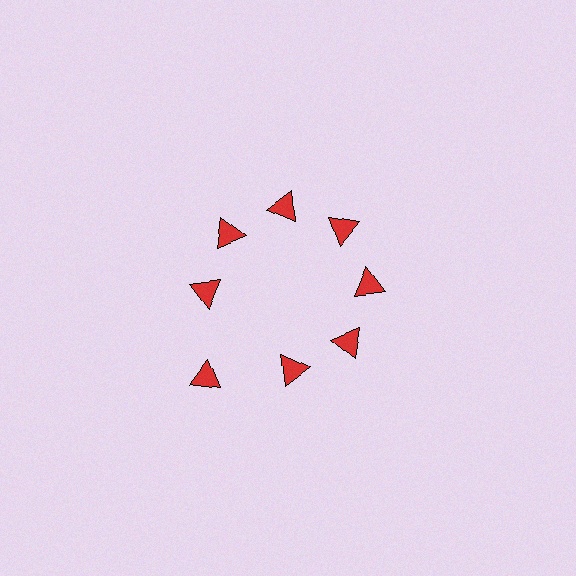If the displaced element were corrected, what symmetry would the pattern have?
It would have 8-fold rotational symmetry — the pattern would map onto itself every 45 degrees.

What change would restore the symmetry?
The symmetry would be restored by moving it inward, back onto the ring so that all 8 triangles sit at equal angles and equal distance from the center.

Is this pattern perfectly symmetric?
No. The 8 red triangles are arranged in a ring, but one element near the 8 o'clock position is pushed outward from the center, breaking the 8-fold rotational symmetry.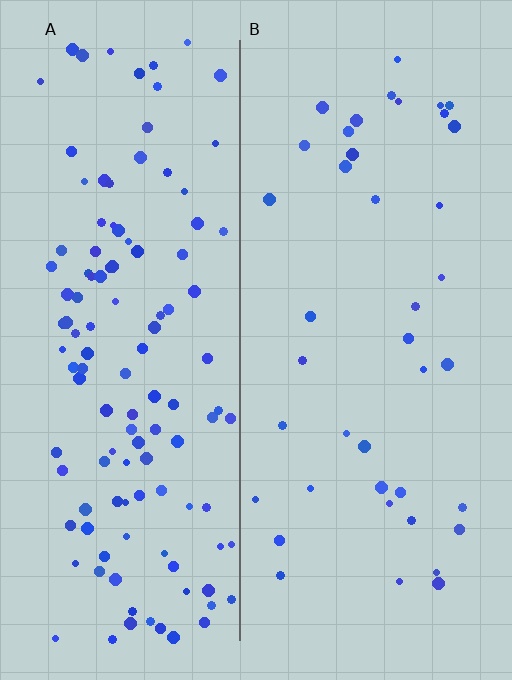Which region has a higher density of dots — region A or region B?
A (the left).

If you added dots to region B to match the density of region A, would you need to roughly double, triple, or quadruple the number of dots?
Approximately triple.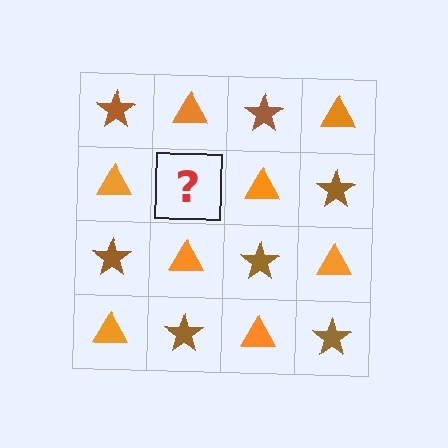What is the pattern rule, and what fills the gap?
The rule is that it alternates brown star and orange triangle in a checkerboard pattern. The gap should be filled with a brown star.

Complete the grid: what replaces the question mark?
The question mark should be replaced with a brown star.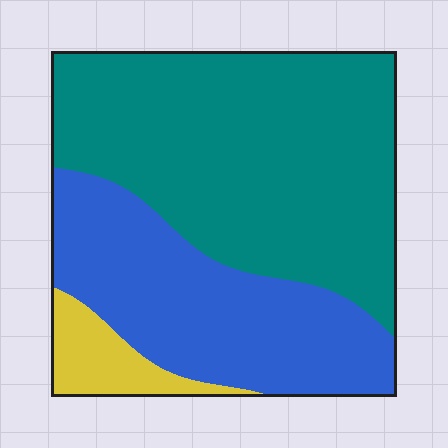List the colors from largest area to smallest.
From largest to smallest: teal, blue, yellow.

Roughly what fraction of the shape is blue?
Blue covers 35% of the shape.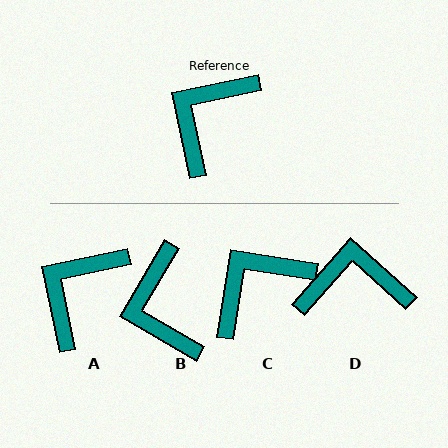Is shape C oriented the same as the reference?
No, it is off by about 21 degrees.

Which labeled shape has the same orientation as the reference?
A.